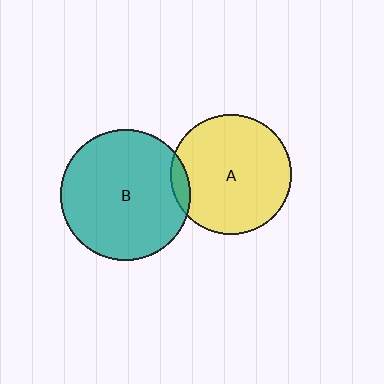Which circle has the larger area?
Circle B (teal).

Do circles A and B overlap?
Yes.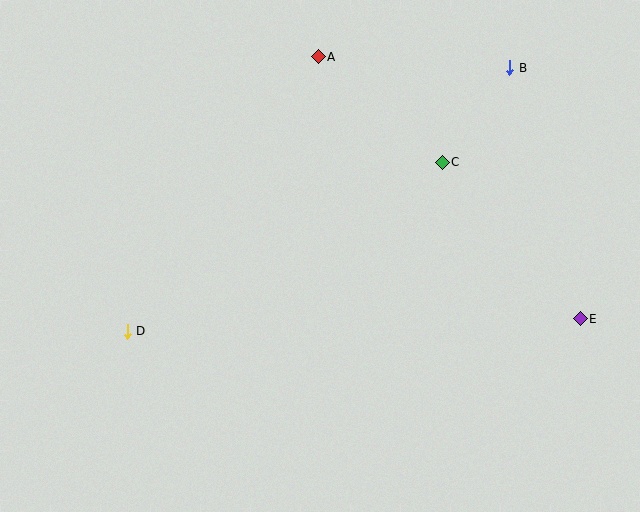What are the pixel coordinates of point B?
Point B is at (510, 68).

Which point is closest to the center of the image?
Point C at (442, 162) is closest to the center.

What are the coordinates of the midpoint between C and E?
The midpoint between C and E is at (511, 241).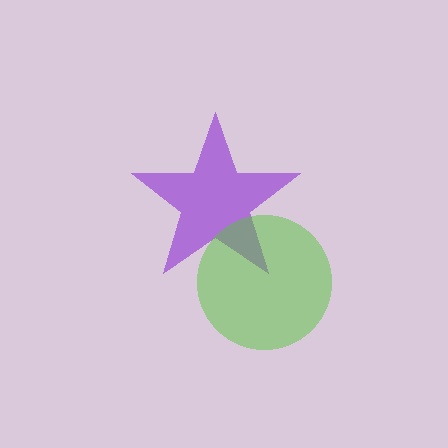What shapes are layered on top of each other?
The layered shapes are: a purple star, a lime circle.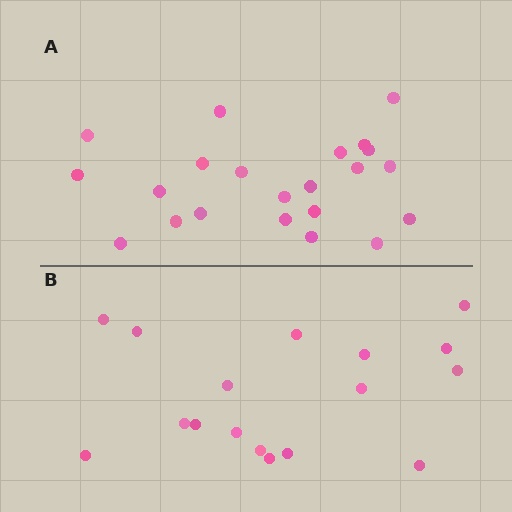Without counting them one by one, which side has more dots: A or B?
Region A (the top region) has more dots.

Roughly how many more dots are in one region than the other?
Region A has about 5 more dots than region B.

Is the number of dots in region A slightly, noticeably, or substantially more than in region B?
Region A has noticeably more, but not dramatically so. The ratio is roughly 1.3 to 1.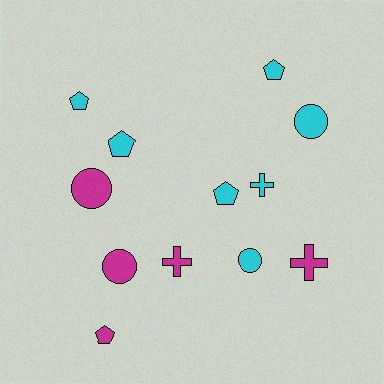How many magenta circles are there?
There are 2 magenta circles.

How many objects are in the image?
There are 12 objects.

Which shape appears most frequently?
Pentagon, with 5 objects.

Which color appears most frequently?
Cyan, with 7 objects.